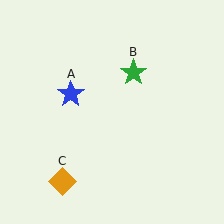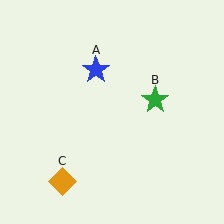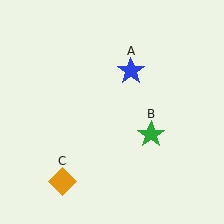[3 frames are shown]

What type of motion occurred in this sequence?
The blue star (object A), green star (object B) rotated clockwise around the center of the scene.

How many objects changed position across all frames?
2 objects changed position: blue star (object A), green star (object B).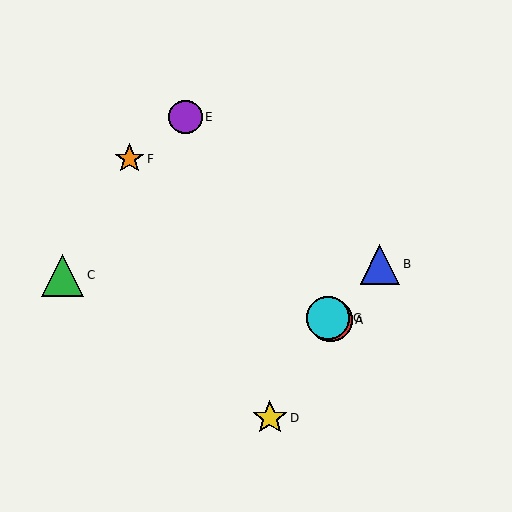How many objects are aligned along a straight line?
3 objects (A, F, G) are aligned along a straight line.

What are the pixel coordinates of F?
Object F is at (129, 159).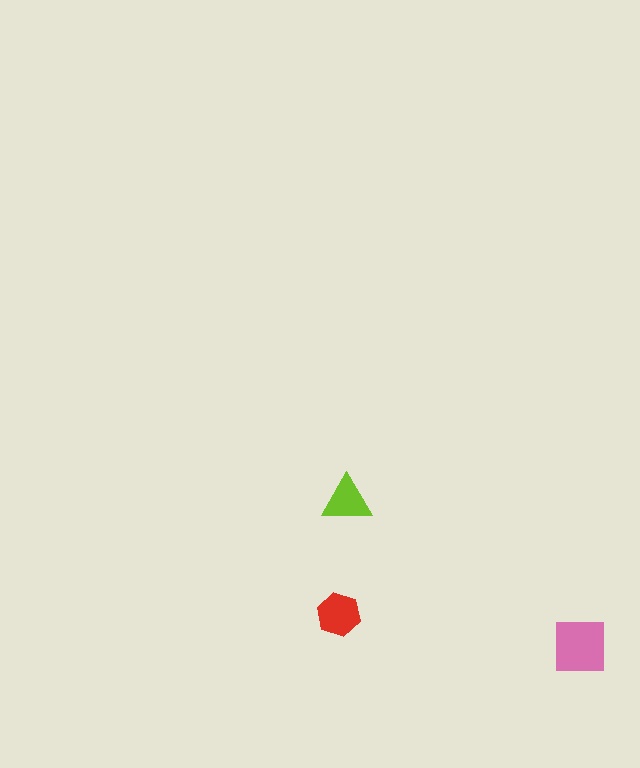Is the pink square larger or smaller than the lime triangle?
Larger.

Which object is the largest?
The pink square.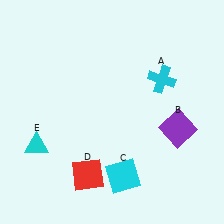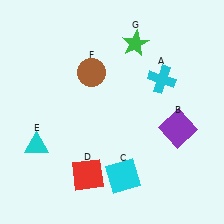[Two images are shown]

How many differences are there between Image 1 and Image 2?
There are 2 differences between the two images.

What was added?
A brown circle (F), a green star (G) were added in Image 2.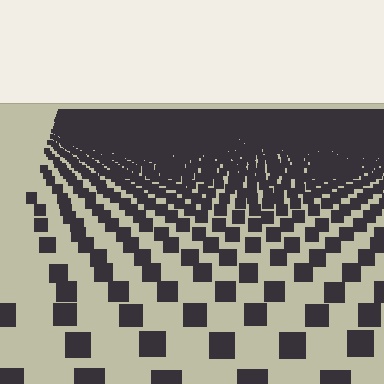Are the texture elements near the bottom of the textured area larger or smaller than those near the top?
Larger. Near the bottom, elements are closer to the viewer and appear at a bigger on-screen size.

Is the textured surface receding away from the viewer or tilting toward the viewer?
The surface is receding away from the viewer. Texture elements get smaller and denser toward the top.